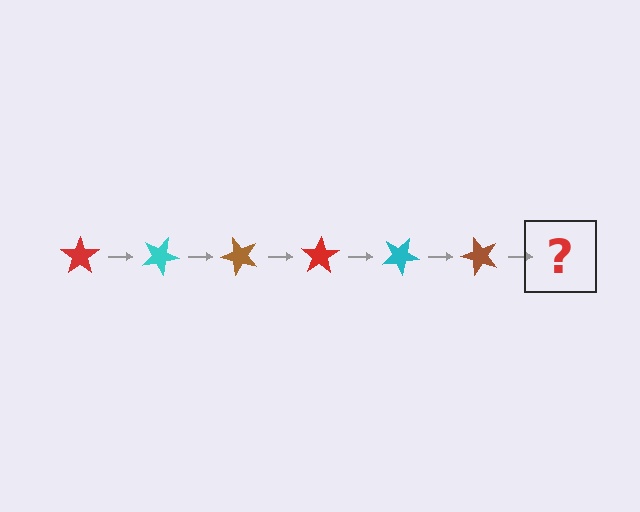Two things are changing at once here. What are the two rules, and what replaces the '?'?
The two rules are that it rotates 25 degrees each step and the color cycles through red, cyan, and brown. The '?' should be a red star, rotated 150 degrees from the start.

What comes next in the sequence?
The next element should be a red star, rotated 150 degrees from the start.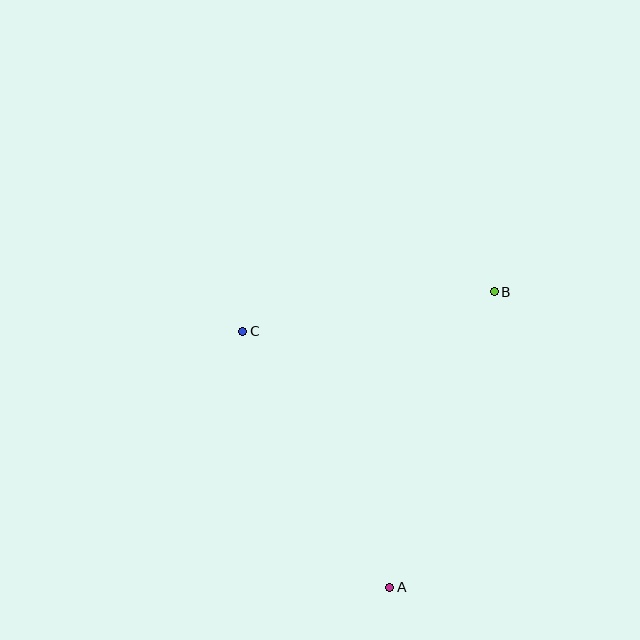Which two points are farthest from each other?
Points A and B are farthest from each other.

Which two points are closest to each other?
Points B and C are closest to each other.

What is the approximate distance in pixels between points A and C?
The distance between A and C is approximately 296 pixels.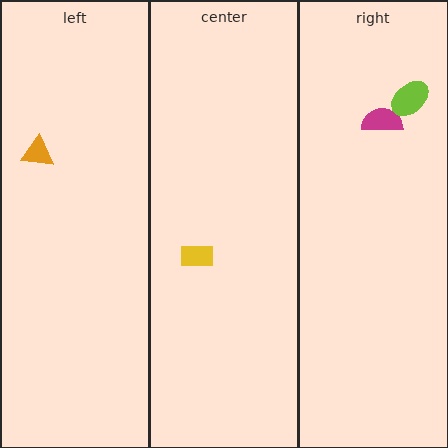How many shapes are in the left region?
1.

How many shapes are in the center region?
1.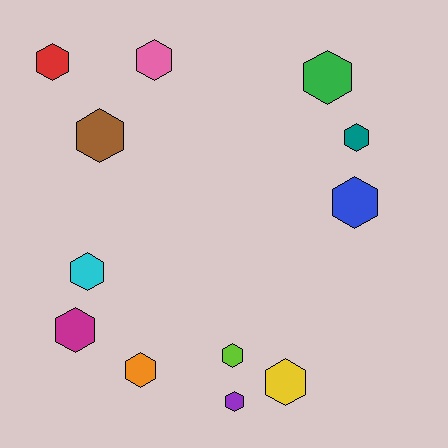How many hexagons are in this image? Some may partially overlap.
There are 12 hexagons.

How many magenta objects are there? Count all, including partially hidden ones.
There is 1 magenta object.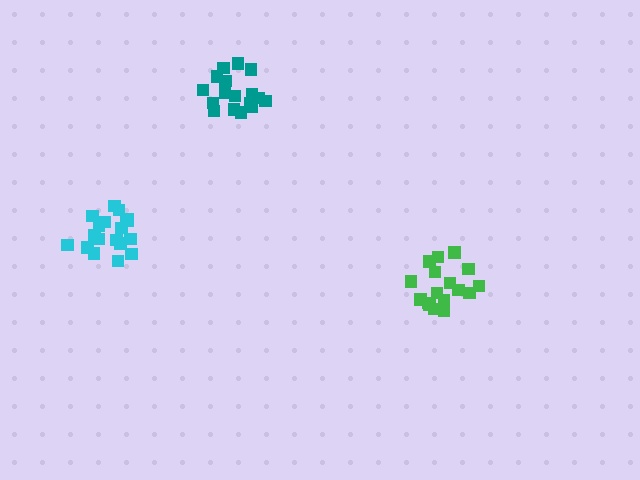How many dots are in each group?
Group 1: 18 dots, Group 2: 19 dots, Group 3: 17 dots (54 total).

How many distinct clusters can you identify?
There are 3 distinct clusters.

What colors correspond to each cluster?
The clusters are colored: teal, cyan, green.